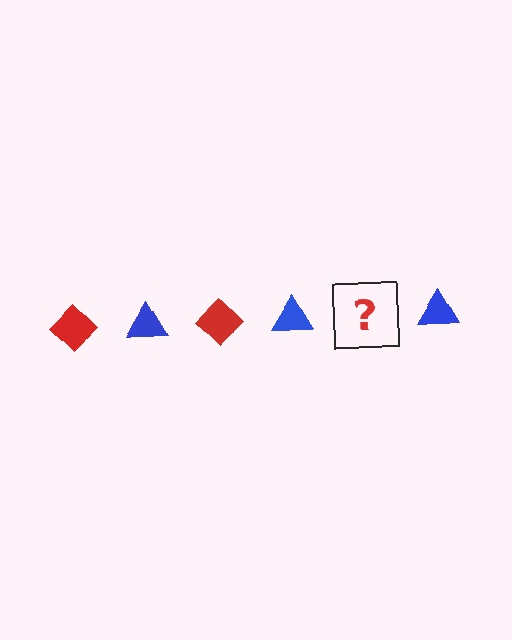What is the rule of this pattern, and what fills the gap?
The rule is that the pattern alternates between red diamond and blue triangle. The gap should be filled with a red diamond.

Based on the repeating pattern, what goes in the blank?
The blank should be a red diamond.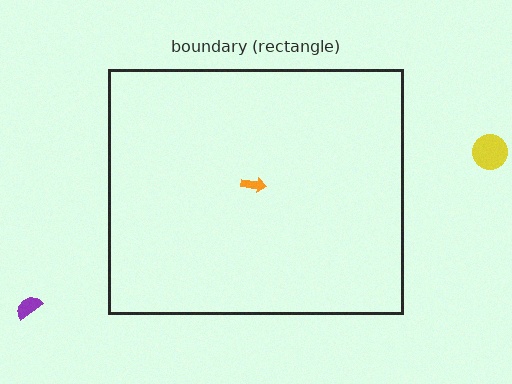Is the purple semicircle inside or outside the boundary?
Outside.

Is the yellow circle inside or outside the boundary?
Outside.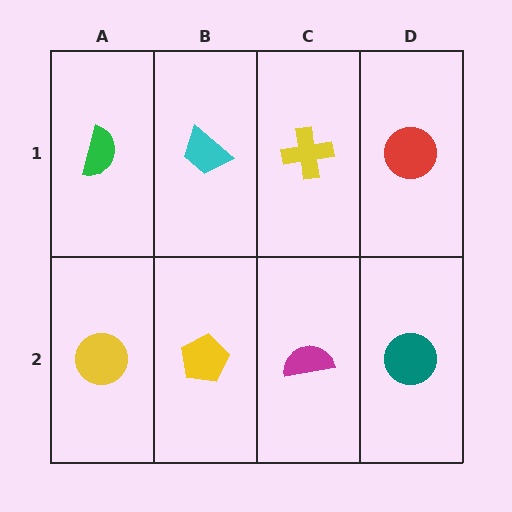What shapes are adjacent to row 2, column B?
A cyan trapezoid (row 1, column B), a yellow circle (row 2, column A), a magenta semicircle (row 2, column C).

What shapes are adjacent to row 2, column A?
A green semicircle (row 1, column A), a yellow pentagon (row 2, column B).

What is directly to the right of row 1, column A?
A cyan trapezoid.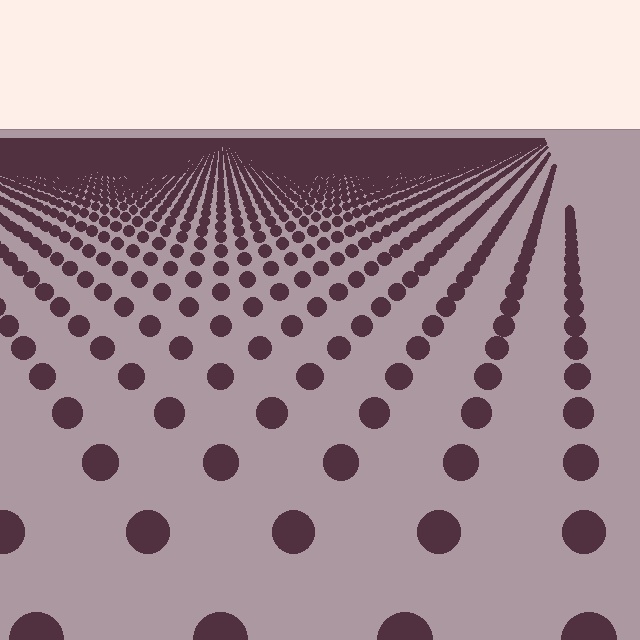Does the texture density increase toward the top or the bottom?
Density increases toward the top.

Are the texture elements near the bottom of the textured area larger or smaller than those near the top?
Larger. Near the bottom, elements are closer to the viewer and appear at a bigger on-screen size.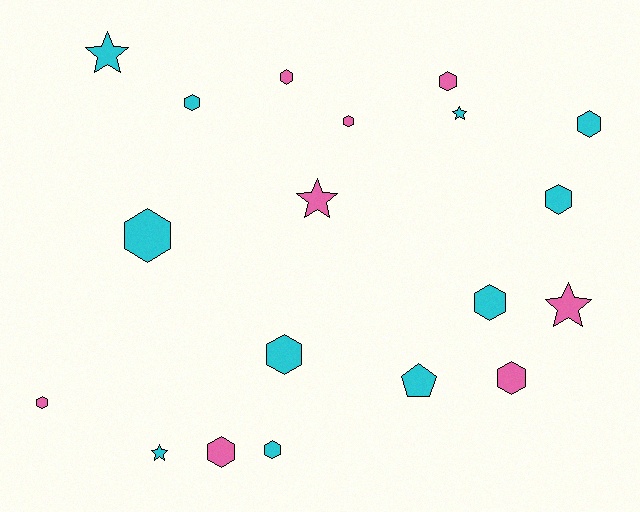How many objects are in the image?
There are 19 objects.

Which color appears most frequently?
Cyan, with 11 objects.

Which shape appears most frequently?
Hexagon, with 13 objects.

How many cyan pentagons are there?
There is 1 cyan pentagon.